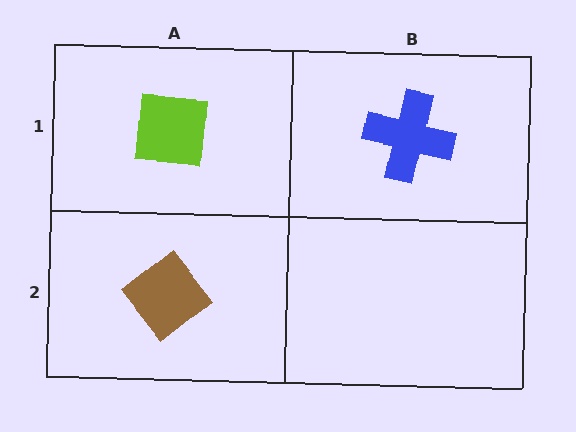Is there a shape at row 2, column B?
No, that cell is empty.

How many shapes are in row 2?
1 shape.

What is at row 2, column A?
A brown diamond.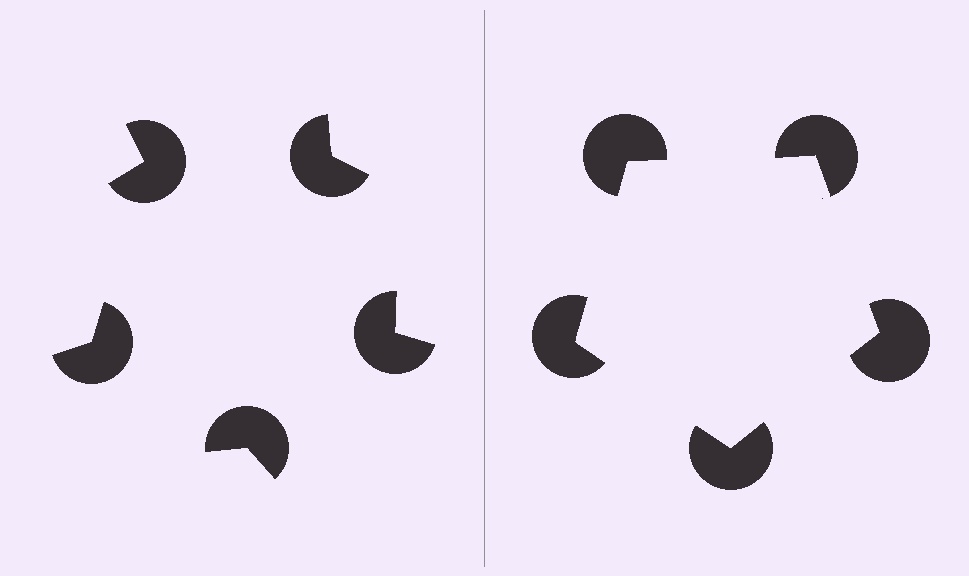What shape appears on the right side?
An illusory pentagon.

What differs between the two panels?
The pac-man discs are positioned identically on both sides; only the wedge orientations differ. On the right they align to a pentagon; on the left they are misaligned.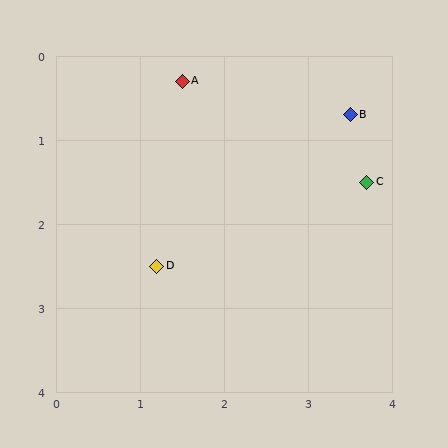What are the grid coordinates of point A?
Point A is at approximately (1.5, 0.3).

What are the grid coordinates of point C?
Point C is at approximately (3.7, 1.5).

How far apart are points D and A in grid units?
Points D and A are about 2.2 grid units apart.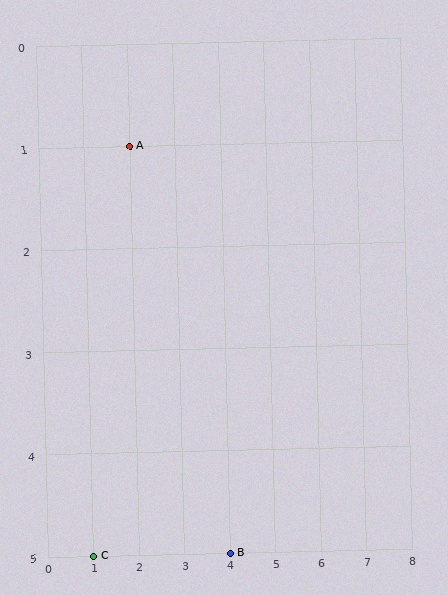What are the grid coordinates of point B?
Point B is at grid coordinates (4, 5).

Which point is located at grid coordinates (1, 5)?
Point C is at (1, 5).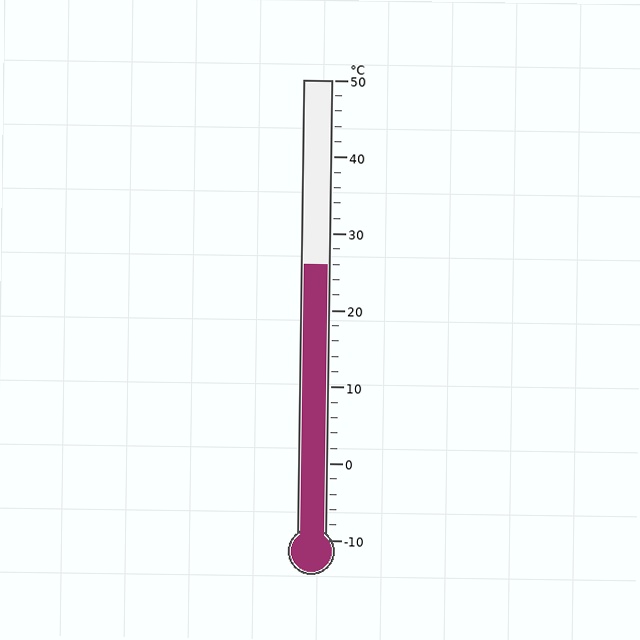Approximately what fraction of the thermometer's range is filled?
The thermometer is filled to approximately 60% of its range.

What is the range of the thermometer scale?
The thermometer scale ranges from -10°C to 50°C.